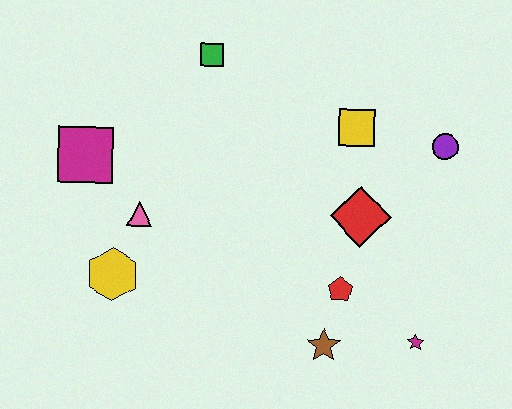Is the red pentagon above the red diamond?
No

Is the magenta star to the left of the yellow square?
No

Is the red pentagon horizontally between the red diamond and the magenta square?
Yes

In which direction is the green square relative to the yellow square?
The green square is to the left of the yellow square.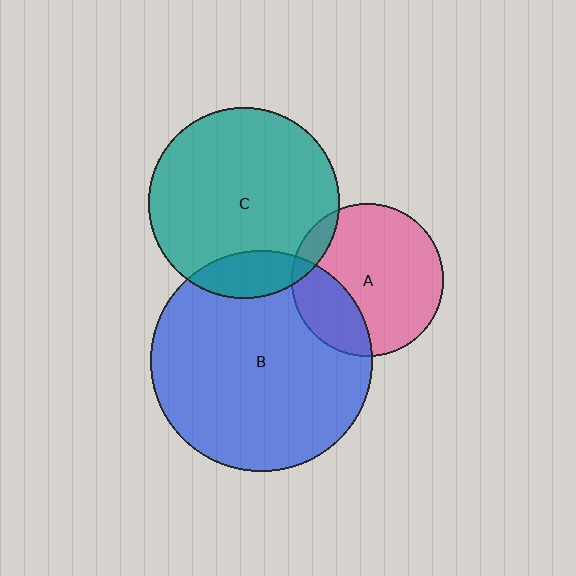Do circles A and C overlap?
Yes.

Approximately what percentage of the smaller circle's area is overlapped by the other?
Approximately 10%.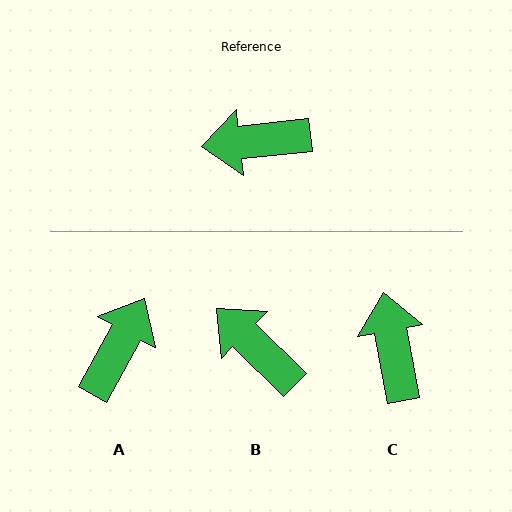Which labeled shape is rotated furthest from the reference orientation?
A, about 125 degrees away.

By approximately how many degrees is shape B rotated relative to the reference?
Approximately 51 degrees clockwise.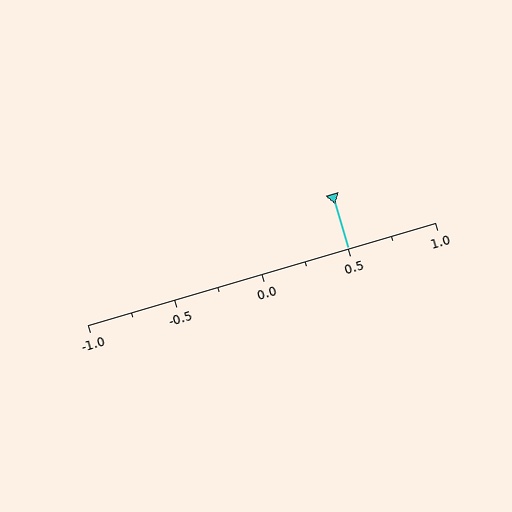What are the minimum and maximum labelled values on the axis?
The axis runs from -1.0 to 1.0.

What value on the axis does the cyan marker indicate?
The marker indicates approximately 0.5.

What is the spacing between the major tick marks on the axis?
The major ticks are spaced 0.5 apart.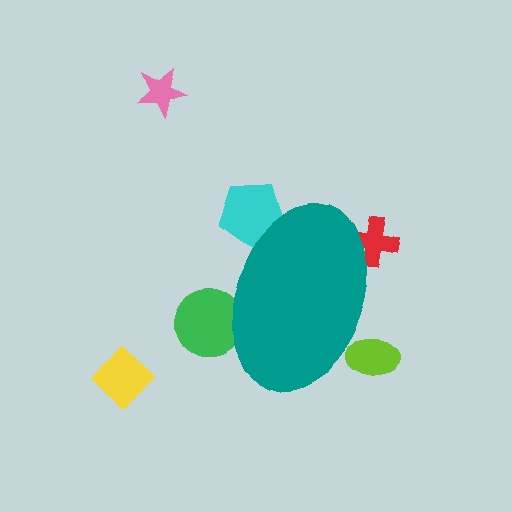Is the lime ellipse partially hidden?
Yes, the lime ellipse is partially hidden behind the teal ellipse.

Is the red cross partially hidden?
Yes, the red cross is partially hidden behind the teal ellipse.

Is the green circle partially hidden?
Yes, the green circle is partially hidden behind the teal ellipse.